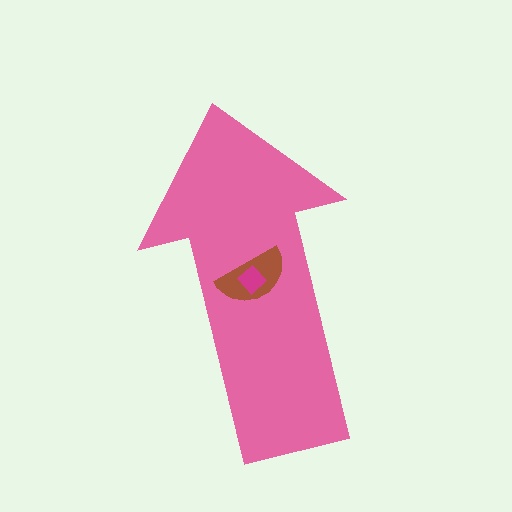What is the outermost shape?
The pink arrow.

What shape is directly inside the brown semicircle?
The magenta diamond.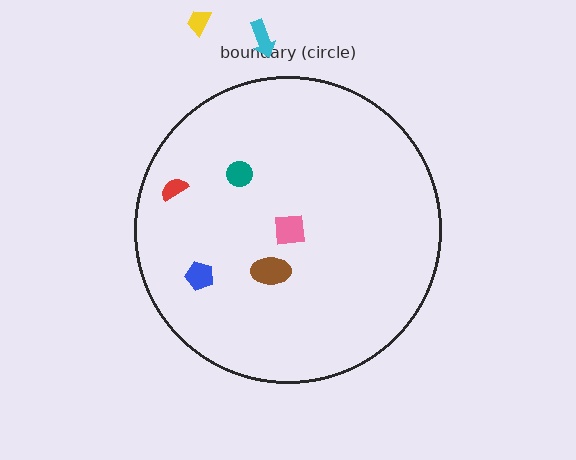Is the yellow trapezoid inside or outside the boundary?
Outside.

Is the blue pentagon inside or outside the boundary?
Inside.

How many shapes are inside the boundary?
5 inside, 2 outside.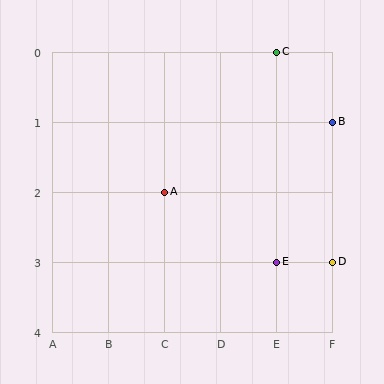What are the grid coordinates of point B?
Point B is at grid coordinates (F, 1).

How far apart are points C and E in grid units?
Points C and E are 3 rows apart.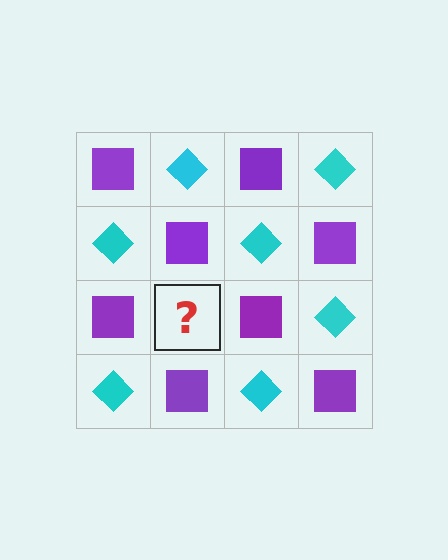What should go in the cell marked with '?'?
The missing cell should contain a cyan diamond.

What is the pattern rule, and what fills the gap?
The rule is that it alternates purple square and cyan diamond in a checkerboard pattern. The gap should be filled with a cyan diamond.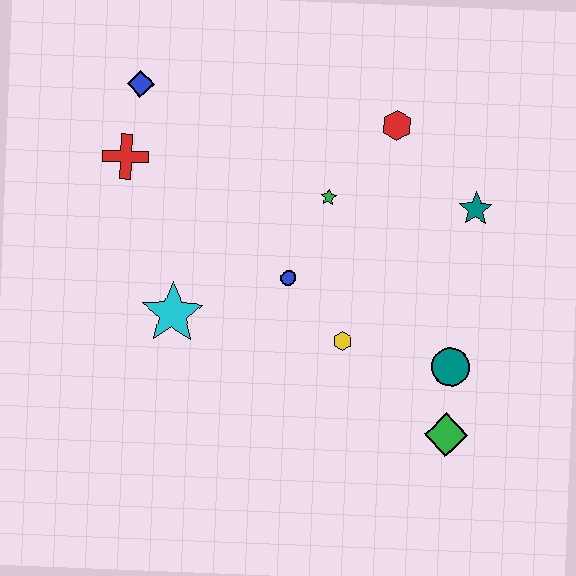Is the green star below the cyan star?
No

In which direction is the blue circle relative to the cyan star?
The blue circle is to the right of the cyan star.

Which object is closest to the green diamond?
The teal circle is closest to the green diamond.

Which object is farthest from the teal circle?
The blue diamond is farthest from the teal circle.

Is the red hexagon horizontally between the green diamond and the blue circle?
Yes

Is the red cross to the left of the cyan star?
Yes